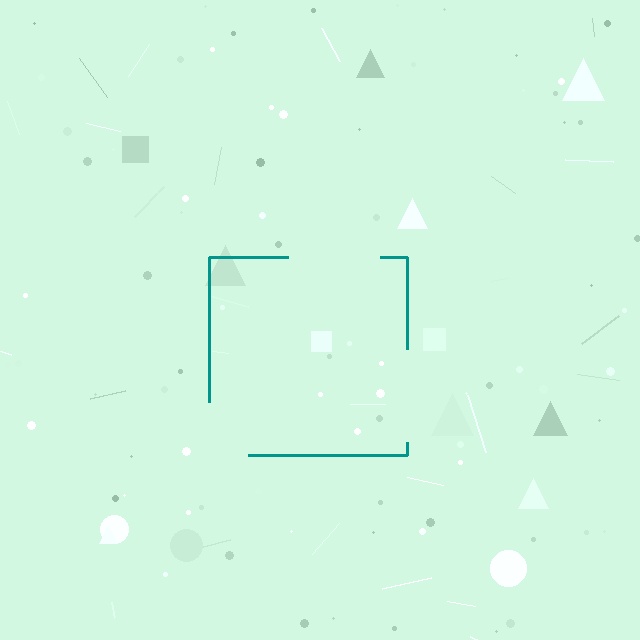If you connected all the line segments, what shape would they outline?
They would outline a square.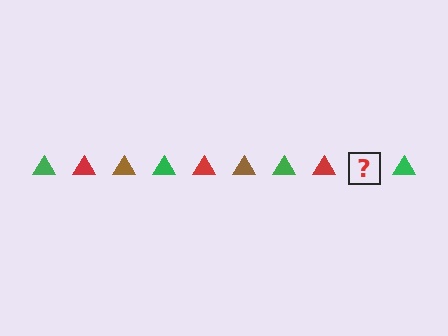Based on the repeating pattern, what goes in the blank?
The blank should be a brown triangle.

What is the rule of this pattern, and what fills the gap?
The rule is that the pattern cycles through green, red, brown triangles. The gap should be filled with a brown triangle.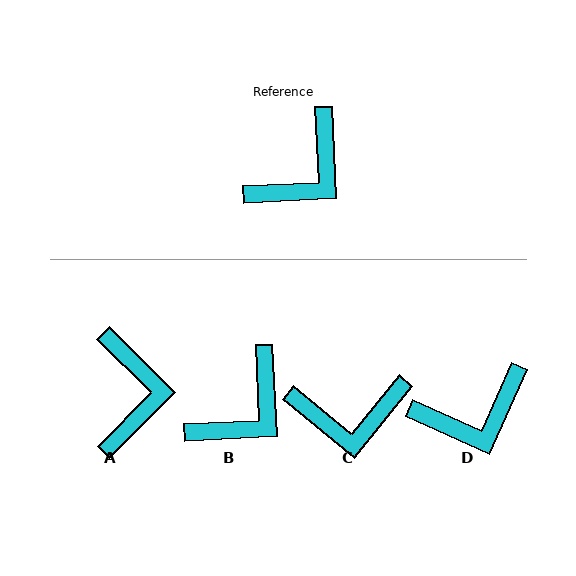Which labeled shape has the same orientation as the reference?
B.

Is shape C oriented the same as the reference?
No, it is off by about 42 degrees.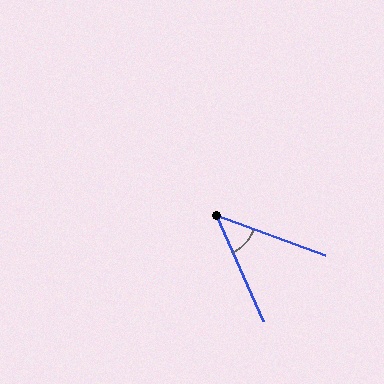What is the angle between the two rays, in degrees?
Approximately 46 degrees.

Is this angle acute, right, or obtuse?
It is acute.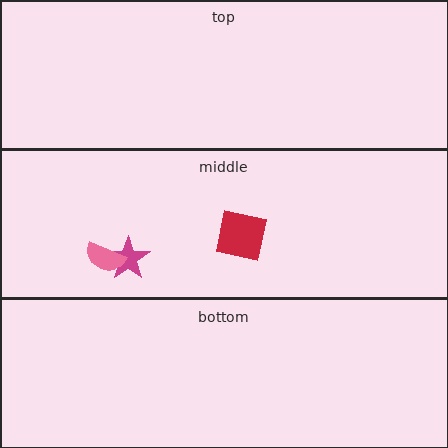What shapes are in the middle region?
The magenta star, the red square, the pink semicircle.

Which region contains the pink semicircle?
The middle region.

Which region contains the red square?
The middle region.